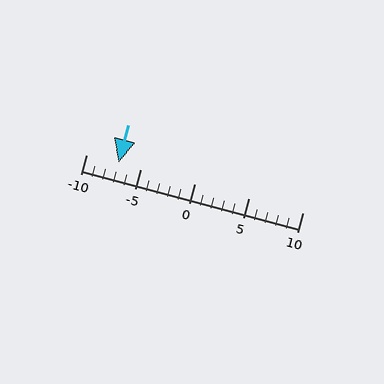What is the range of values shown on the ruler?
The ruler shows values from -10 to 10.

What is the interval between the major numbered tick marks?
The major tick marks are spaced 5 units apart.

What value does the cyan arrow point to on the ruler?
The cyan arrow points to approximately -7.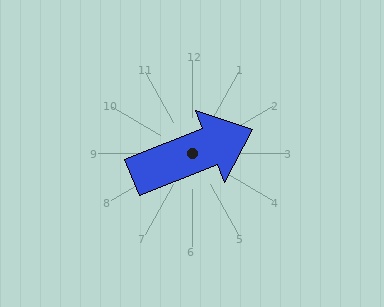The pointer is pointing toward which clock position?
Roughly 2 o'clock.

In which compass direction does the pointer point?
East.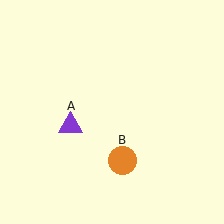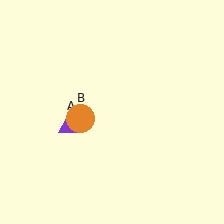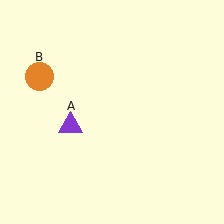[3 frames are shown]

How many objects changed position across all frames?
1 object changed position: orange circle (object B).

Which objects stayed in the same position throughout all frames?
Purple triangle (object A) remained stationary.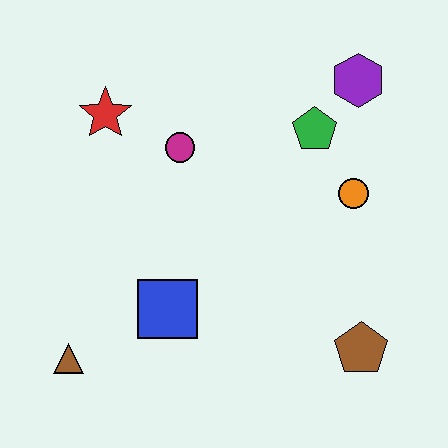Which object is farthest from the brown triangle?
The purple hexagon is farthest from the brown triangle.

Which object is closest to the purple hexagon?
The green pentagon is closest to the purple hexagon.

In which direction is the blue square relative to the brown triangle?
The blue square is to the right of the brown triangle.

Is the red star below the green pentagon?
No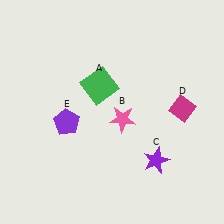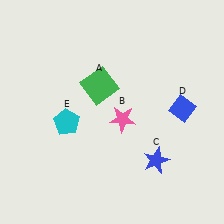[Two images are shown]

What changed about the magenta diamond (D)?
In Image 1, D is magenta. In Image 2, it changed to blue.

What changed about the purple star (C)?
In Image 1, C is purple. In Image 2, it changed to blue.